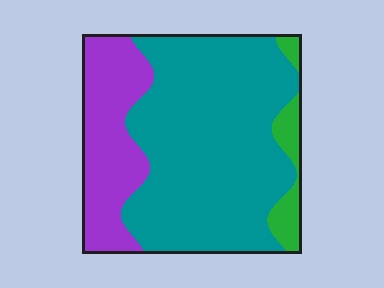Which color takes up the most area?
Teal, at roughly 65%.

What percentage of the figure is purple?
Purple takes up between a sixth and a third of the figure.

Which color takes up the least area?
Green, at roughly 10%.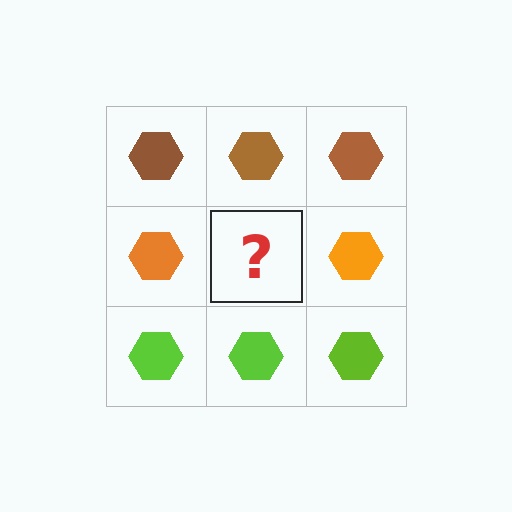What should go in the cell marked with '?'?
The missing cell should contain an orange hexagon.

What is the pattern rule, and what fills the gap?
The rule is that each row has a consistent color. The gap should be filled with an orange hexagon.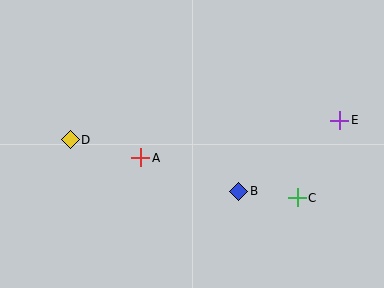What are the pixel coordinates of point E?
Point E is at (340, 120).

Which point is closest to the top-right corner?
Point E is closest to the top-right corner.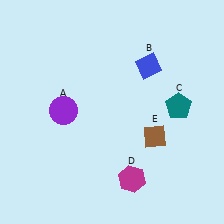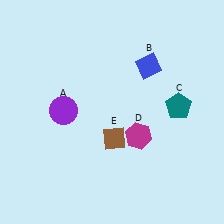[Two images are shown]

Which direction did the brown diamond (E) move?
The brown diamond (E) moved left.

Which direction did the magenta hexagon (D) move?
The magenta hexagon (D) moved up.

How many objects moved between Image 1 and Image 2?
2 objects moved between the two images.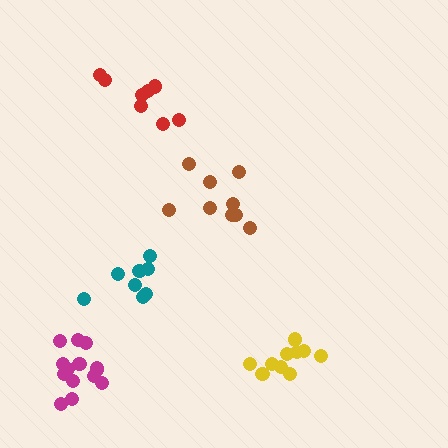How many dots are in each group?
Group 1: 10 dots, Group 2: 14 dots, Group 3: 9 dots, Group 4: 8 dots, Group 5: 8 dots (49 total).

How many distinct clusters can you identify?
There are 5 distinct clusters.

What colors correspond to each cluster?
The clusters are colored: yellow, magenta, brown, teal, red.